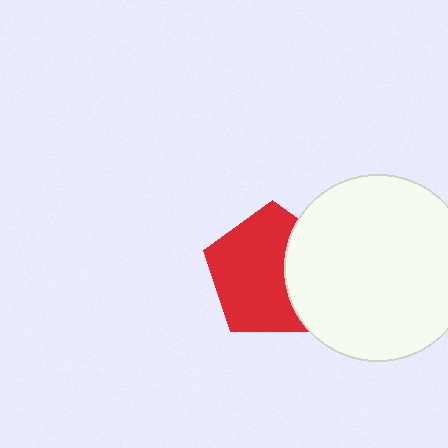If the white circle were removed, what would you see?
You would see the complete red pentagon.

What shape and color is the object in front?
The object in front is a white circle.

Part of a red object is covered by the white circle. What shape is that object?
It is a pentagon.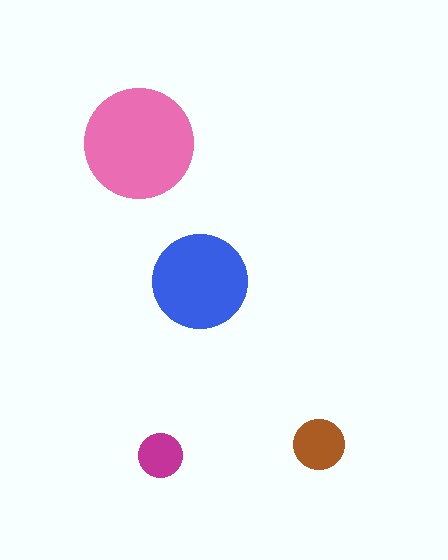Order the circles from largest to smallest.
the pink one, the blue one, the brown one, the magenta one.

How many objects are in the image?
There are 4 objects in the image.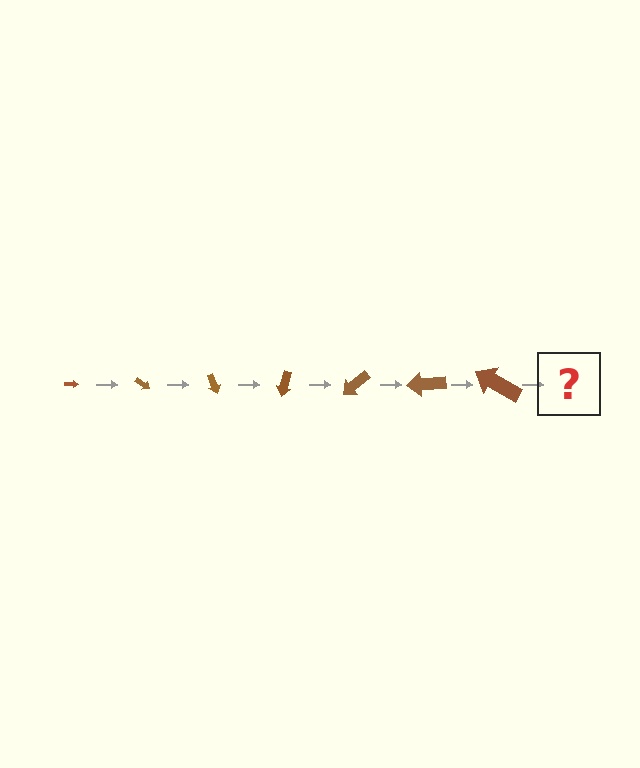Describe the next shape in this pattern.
It should be an arrow, larger than the previous one and rotated 245 degrees from the start.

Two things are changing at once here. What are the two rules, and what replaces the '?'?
The two rules are that the arrow grows larger each step and it rotates 35 degrees each step. The '?' should be an arrow, larger than the previous one and rotated 245 degrees from the start.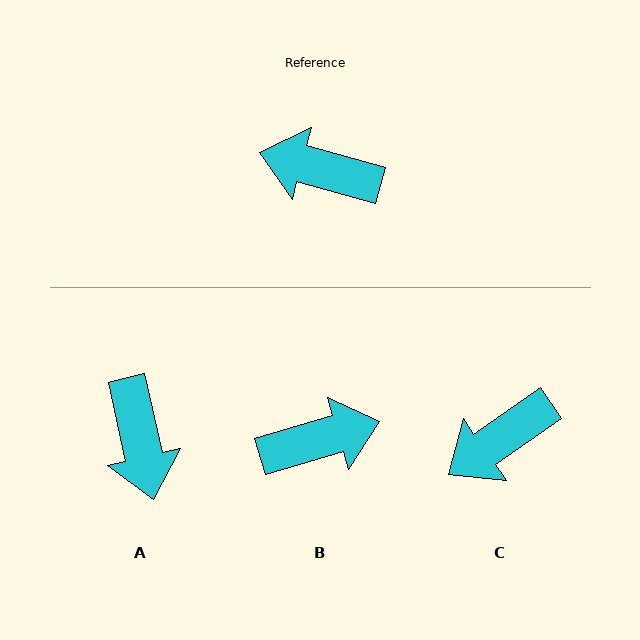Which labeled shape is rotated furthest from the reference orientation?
B, about 148 degrees away.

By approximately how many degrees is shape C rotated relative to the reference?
Approximately 50 degrees counter-clockwise.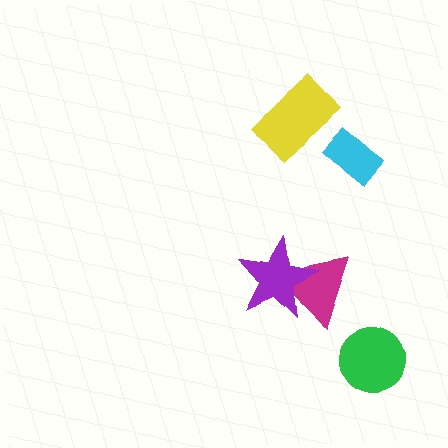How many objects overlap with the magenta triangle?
1 object overlaps with the magenta triangle.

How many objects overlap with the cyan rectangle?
0 objects overlap with the cyan rectangle.